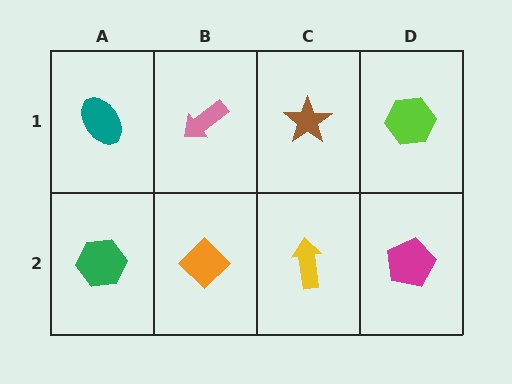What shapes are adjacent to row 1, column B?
An orange diamond (row 2, column B), a teal ellipse (row 1, column A), a brown star (row 1, column C).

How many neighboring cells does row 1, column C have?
3.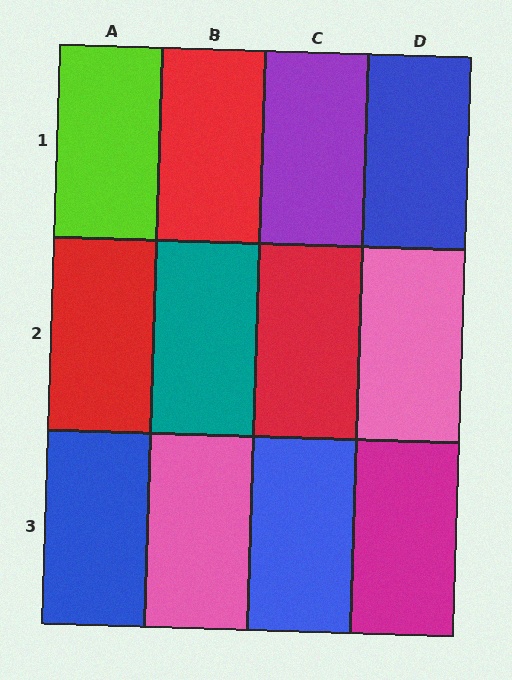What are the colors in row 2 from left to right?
Red, teal, red, pink.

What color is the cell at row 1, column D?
Blue.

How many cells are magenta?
1 cell is magenta.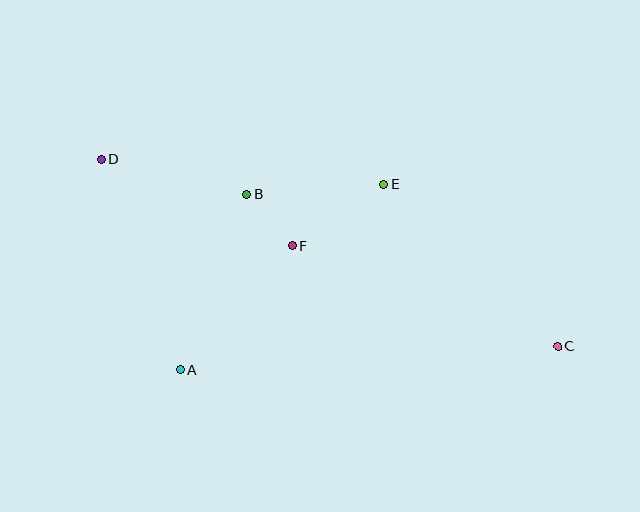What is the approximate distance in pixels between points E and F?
The distance between E and F is approximately 110 pixels.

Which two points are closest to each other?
Points B and F are closest to each other.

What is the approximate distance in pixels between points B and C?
The distance between B and C is approximately 346 pixels.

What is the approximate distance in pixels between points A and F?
The distance between A and F is approximately 167 pixels.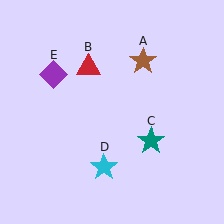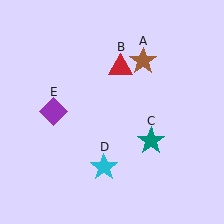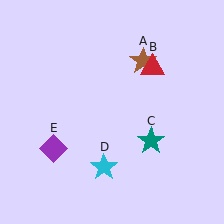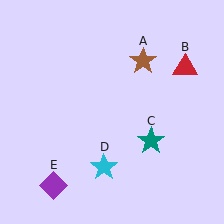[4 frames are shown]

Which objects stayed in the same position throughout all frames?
Brown star (object A) and teal star (object C) and cyan star (object D) remained stationary.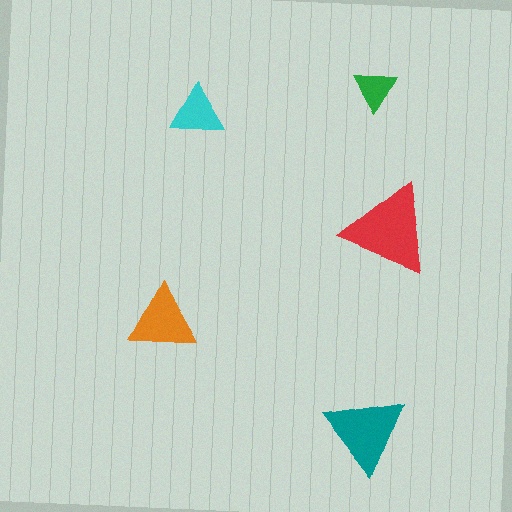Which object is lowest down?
The teal triangle is bottommost.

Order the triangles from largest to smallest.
the red one, the teal one, the orange one, the cyan one, the green one.